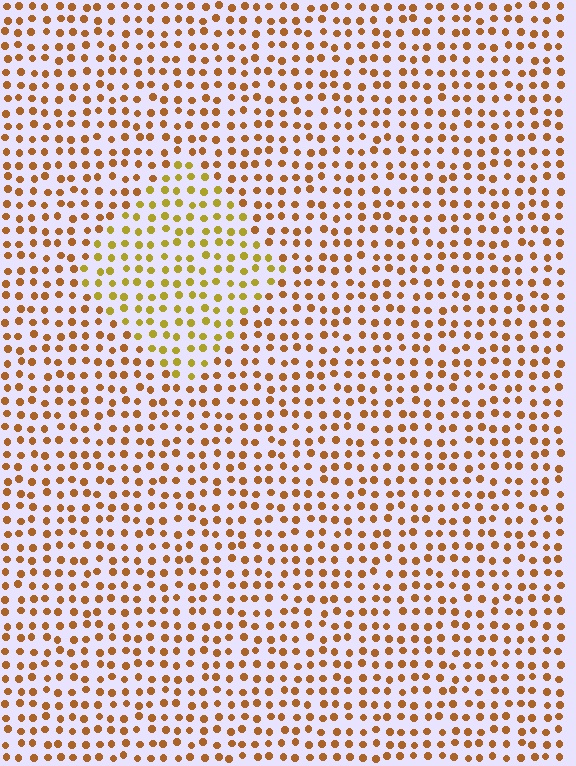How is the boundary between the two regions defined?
The boundary is defined purely by a slight shift in hue (about 29 degrees). Spacing, size, and orientation are identical on both sides.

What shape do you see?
I see a diamond.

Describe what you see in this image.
The image is filled with small brown elements in a uniform arrangement. A diamond-shaped region is visible where the elements are tinted to a slightly different hue, forming a subtle color boundary.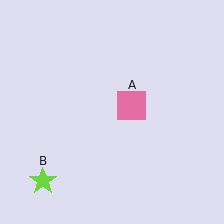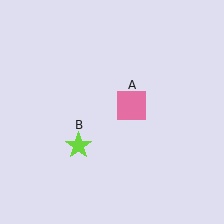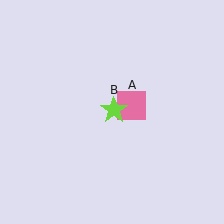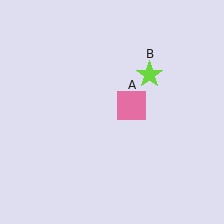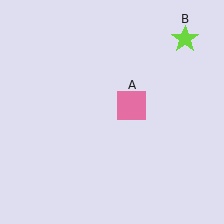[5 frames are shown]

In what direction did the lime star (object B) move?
The lime star (object B) moved up and to the right.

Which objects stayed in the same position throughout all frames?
Pink square (object A) remained stationary.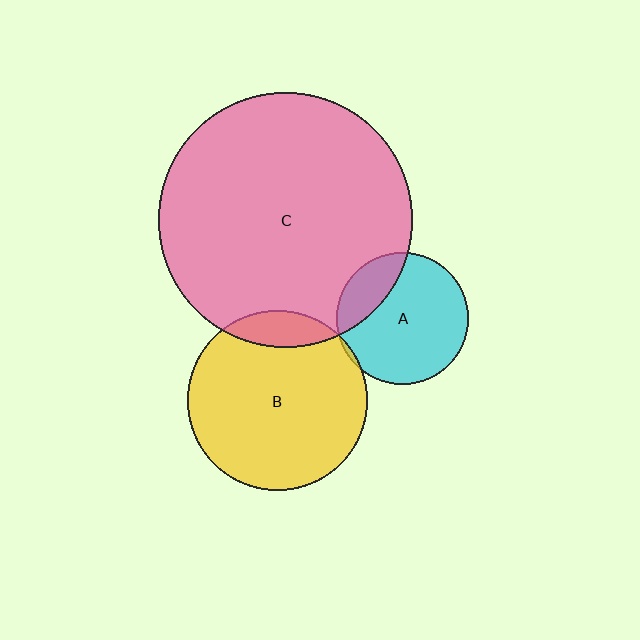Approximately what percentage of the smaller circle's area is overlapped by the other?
Approximately 5%.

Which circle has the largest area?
Circle C (pink).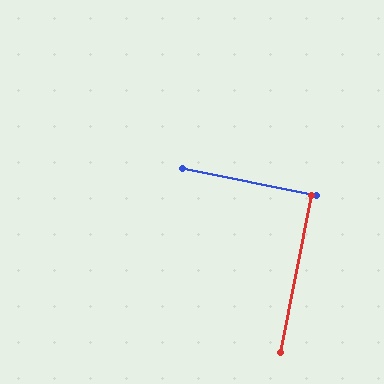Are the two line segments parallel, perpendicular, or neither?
Perpendicular — they meet at approximately 90°.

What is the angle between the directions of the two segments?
Approximately 90 degrees.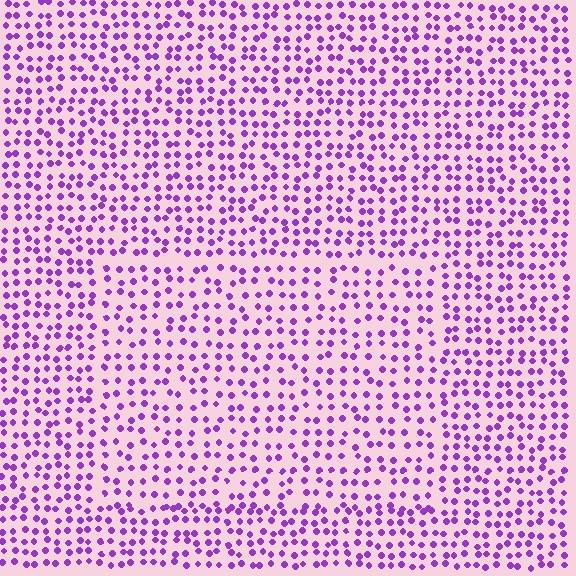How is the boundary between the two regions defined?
The boundary is defined by a change in element density (approximately 1.4x ratio). All elements are the same color, size, and shape.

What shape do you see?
I see a rectangle.